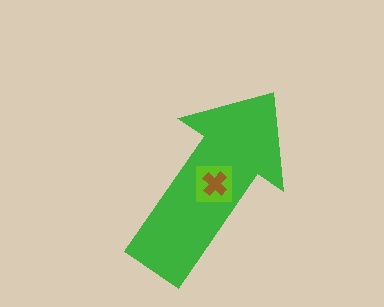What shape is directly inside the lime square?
The brown cross.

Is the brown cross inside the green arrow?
Yes.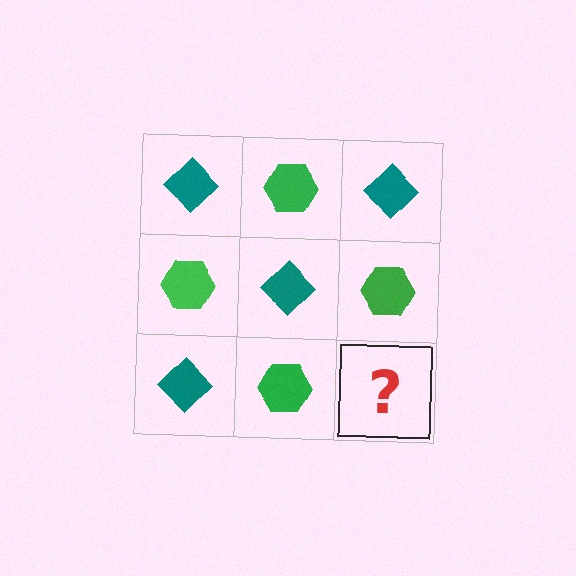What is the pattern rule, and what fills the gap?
The rule is that it alternates teal diamond and green hexagon in a checkerboard pattern. The gap should be filled with a teal diamond.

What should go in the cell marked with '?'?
The missing cell should contain a teal diamond.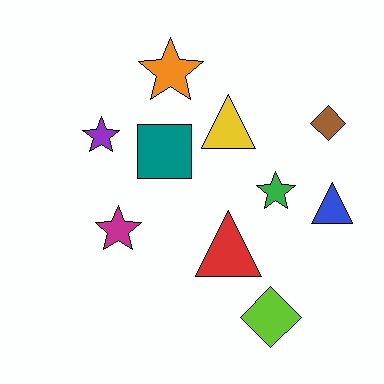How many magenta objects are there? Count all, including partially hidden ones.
There is 1 magenta object.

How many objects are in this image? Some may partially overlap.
There are 10 objects.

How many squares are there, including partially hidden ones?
There is 1 square.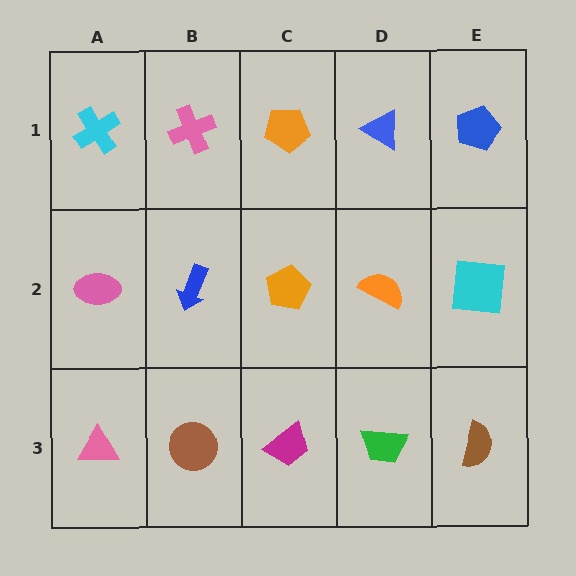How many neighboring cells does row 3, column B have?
3.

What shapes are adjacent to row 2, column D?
A blue triangle (row 1, column D), a green trapezoid (row 3, column D), an orange pentagon (row 2, column C), a cyan square (row 2, column E).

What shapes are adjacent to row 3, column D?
An orange semicircle (row 2, column D), a magenta trapezoid (row 3, column C), a brown semicircle (row 3, column E).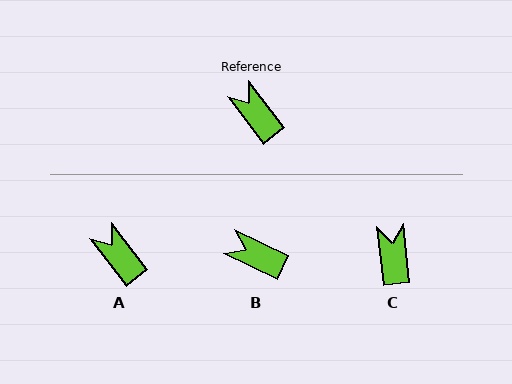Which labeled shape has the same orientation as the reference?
A.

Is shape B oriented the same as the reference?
No, it is off by about 27 degrees.